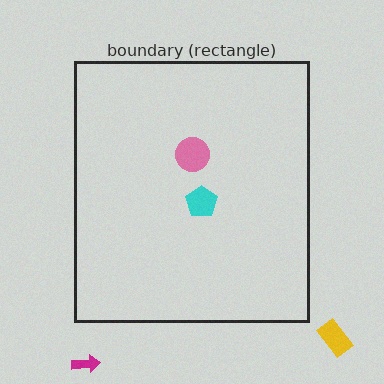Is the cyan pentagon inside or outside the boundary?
Inside.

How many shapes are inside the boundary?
2 inside, 2 outside.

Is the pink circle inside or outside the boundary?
Inside.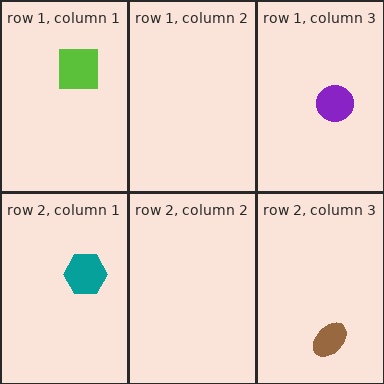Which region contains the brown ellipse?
The row 2, column 3 region.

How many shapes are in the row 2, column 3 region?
1.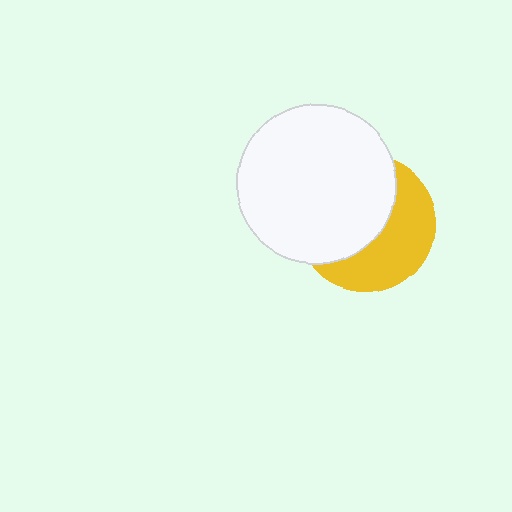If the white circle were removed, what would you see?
You would see the complete yellow circle.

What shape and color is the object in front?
The object in front is a white circle.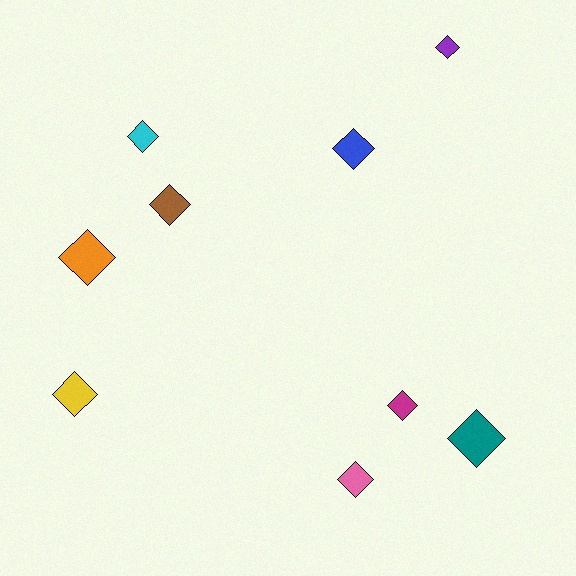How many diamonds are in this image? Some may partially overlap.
There are 9 diamonds.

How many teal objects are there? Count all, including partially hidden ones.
There is 1 teal object.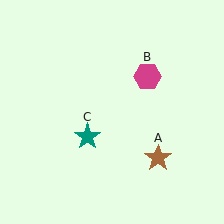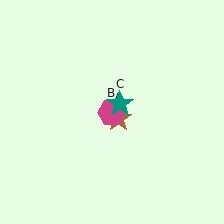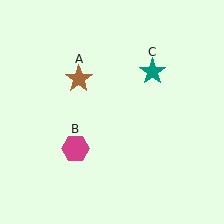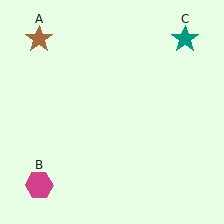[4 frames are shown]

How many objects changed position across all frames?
3 objects changed position: brown star (object A), magenta hexagon (object B), teal star (object C).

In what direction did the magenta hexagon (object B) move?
The magenta hexagon (object B) moved down and to the left.